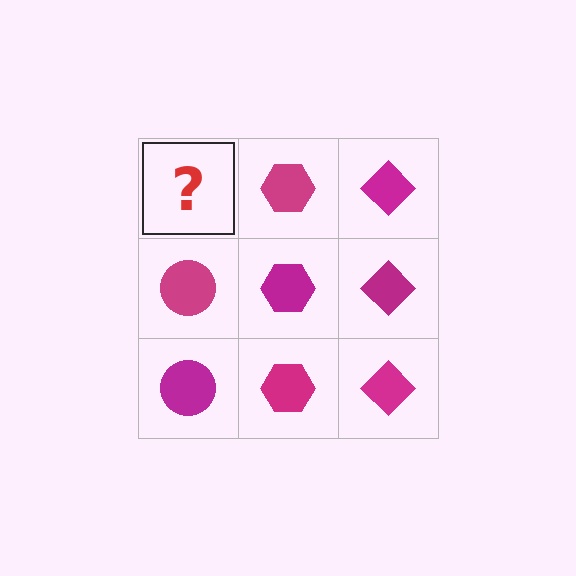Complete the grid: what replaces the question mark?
The question mark should be replaced with a magenta circle.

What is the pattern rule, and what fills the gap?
The rule is that each column has a consistent shape. The gap should be filled with a magenta circle.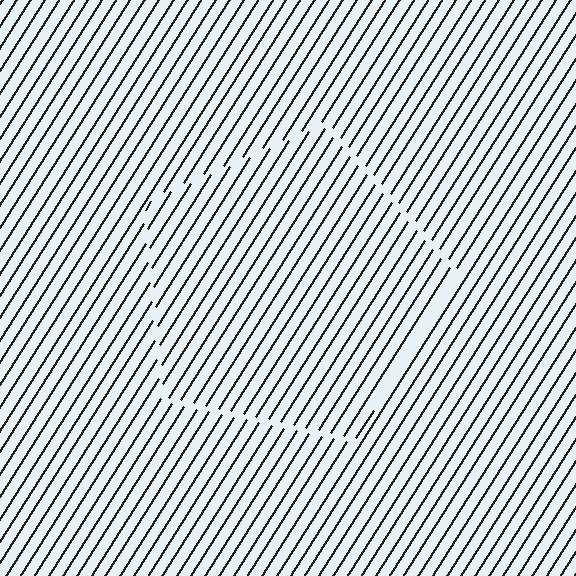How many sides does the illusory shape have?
5 sides — the line-ends trace a pentagon.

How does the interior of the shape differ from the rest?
The interior of the shape contains the same grating, shifted by half a period — the contour is defined by the phase discontinuity where line-ends from the inner and outer gratings abut.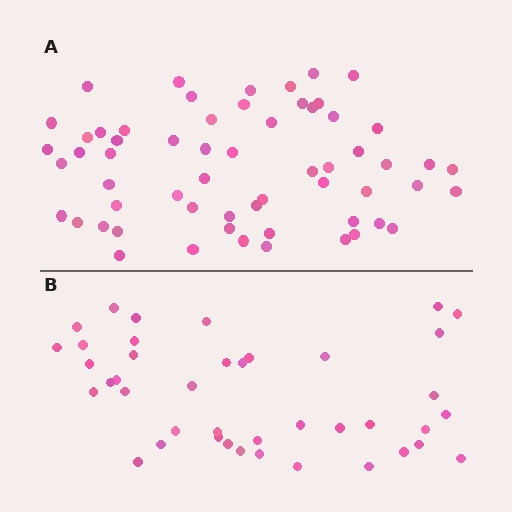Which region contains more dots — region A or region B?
Region A (the top region) has more dots.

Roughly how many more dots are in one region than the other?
Region A has approximately 20 more dots than region B.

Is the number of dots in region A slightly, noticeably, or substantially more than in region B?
Region A has substantially more. The ratio is roughly 1.5 to 1.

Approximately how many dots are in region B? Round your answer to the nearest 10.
About 40 dots. (The exact count is 41, which rounds to 40.)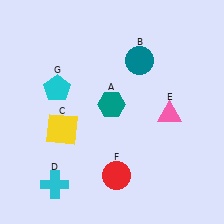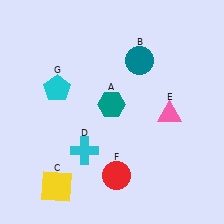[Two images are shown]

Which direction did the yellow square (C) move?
The yellow square (C) moved down.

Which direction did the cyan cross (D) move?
The cyan cross (D) moved up.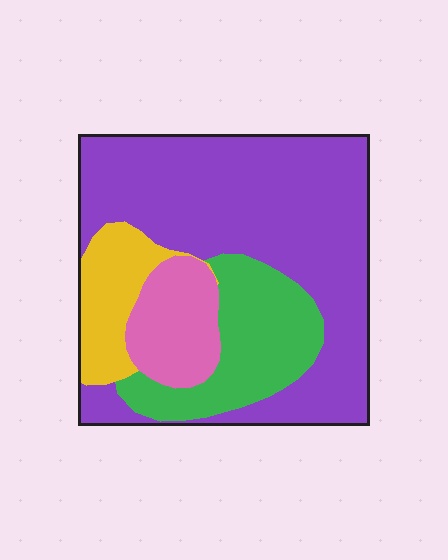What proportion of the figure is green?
Green takes up less than a quarter of the figure.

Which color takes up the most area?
Purple, at roughly 60%.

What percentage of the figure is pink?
Pink takes up about one eighth (1/8) of the figure.